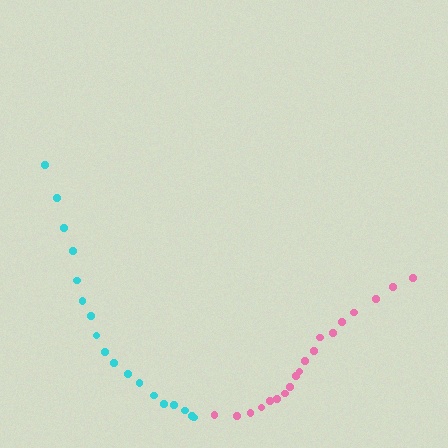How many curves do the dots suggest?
There are 2 distinct paths.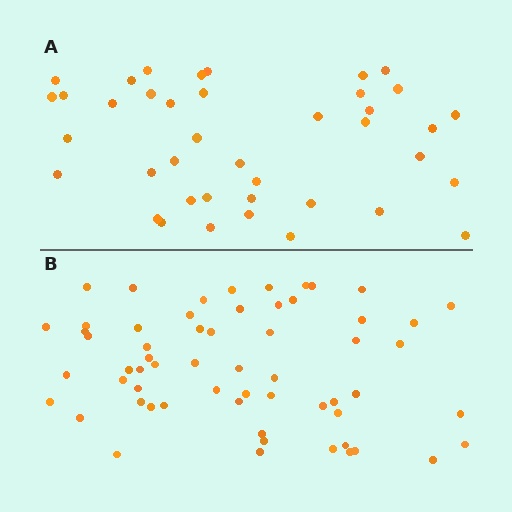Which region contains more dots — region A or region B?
Region B (the bottom region) has more dots.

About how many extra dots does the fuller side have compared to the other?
Region B has approximately 20 more dots than region A.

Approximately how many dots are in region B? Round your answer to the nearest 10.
About 60 dots.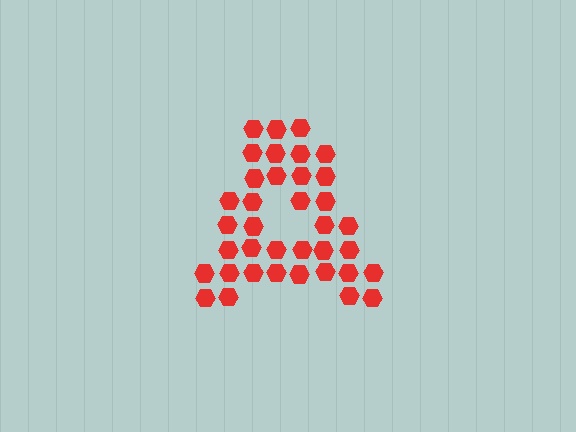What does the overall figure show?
The overall figure shows the letter A.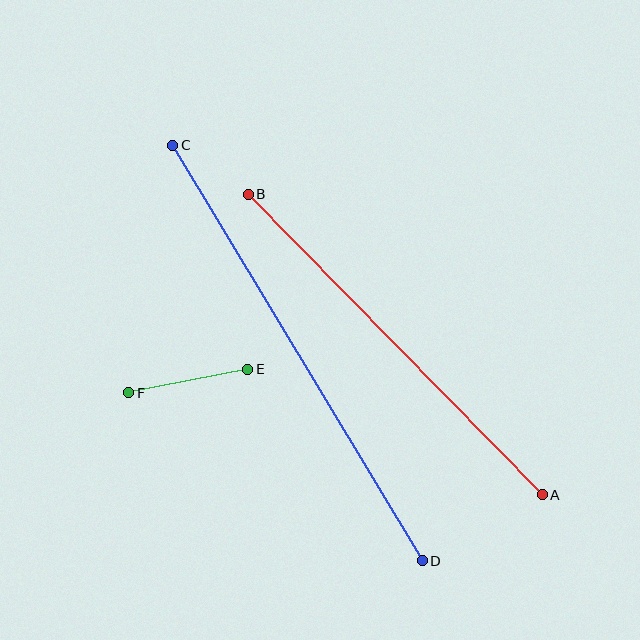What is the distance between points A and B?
The distance is approximately 420 pixels.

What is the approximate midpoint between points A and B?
The midpoint is at approximately (395, 344) pixels.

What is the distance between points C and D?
The distance is approximately 485 pixels.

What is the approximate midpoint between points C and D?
The midpoint is at approximately (297, 353) pixels.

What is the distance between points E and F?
The distance is approximately 121 pixels.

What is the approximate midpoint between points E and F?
The midpoint is at approximately (188, 381) pixels.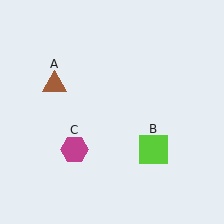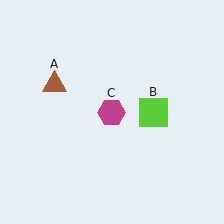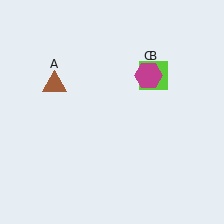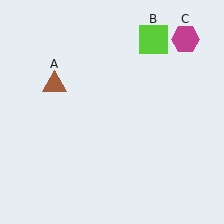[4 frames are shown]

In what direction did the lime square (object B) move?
The lime square (object B) moved up.